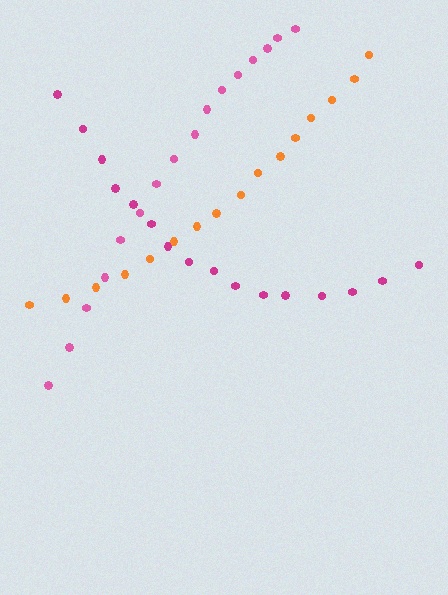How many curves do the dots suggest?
There are 3 distinct paths.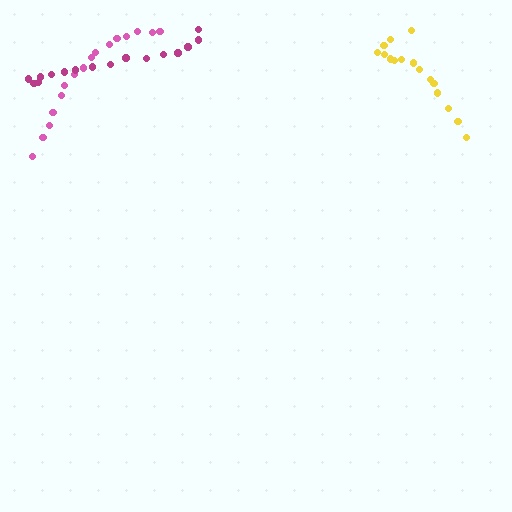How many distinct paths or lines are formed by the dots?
There are 3 distinct paths.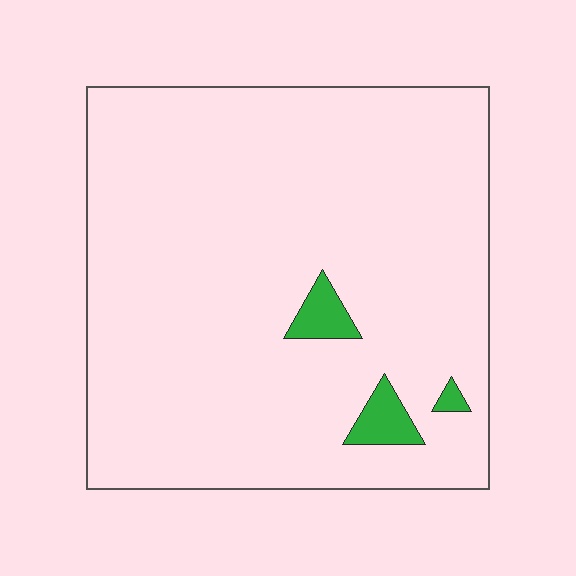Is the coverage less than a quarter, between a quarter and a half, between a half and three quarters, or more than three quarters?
Less than a quarter.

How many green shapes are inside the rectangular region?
3.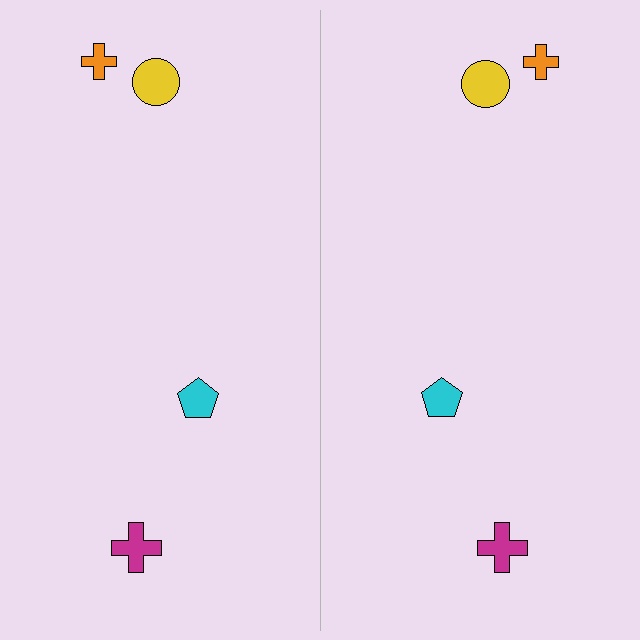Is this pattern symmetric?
Yes, this pattern has bilateral (reflection) symmetry.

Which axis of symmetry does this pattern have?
The pattern has a vertical axis of symmetry running through the center of the image.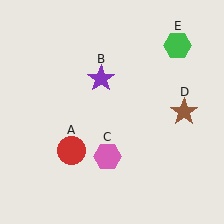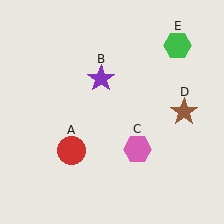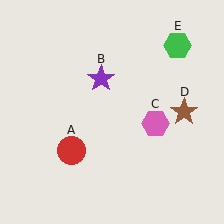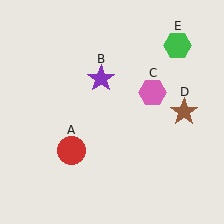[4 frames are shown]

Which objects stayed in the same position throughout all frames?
Red circle (object A) and purple star (object B) and brown star (object D) and green hexagon (object E) remained stationary.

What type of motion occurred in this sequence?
The pink hexagon (object C) rotated counterclockwise around the center of the scene.